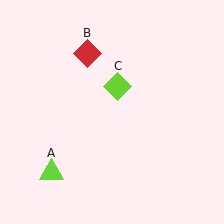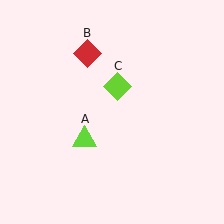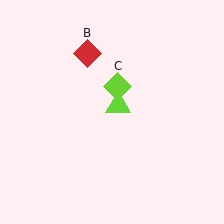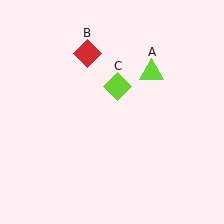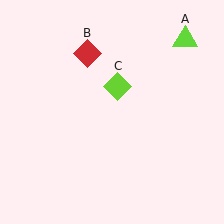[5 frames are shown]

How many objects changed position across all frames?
1 object changed position: lime triangle (object A).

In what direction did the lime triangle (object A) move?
The lime triangle (object A) moved up and to the right.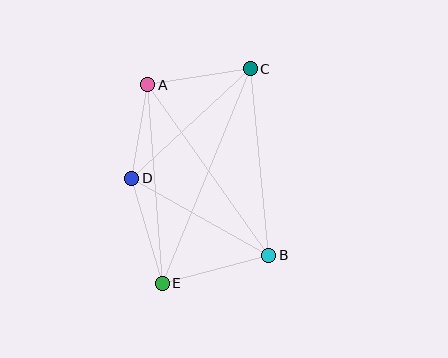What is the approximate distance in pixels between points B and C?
The distance between B and C is approximately 187 pixels.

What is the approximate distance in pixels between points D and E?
The distance between D and E is approximately 109 pixels.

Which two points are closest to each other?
Points A and D are closest to each other.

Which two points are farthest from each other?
Points C and E are farthest from each other.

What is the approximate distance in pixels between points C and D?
The distance between C and D is approximately 161 pixels.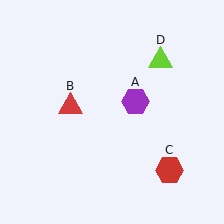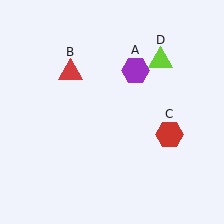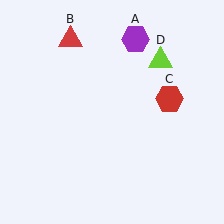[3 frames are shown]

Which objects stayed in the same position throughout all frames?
Lime triangle (object D) remained stationary.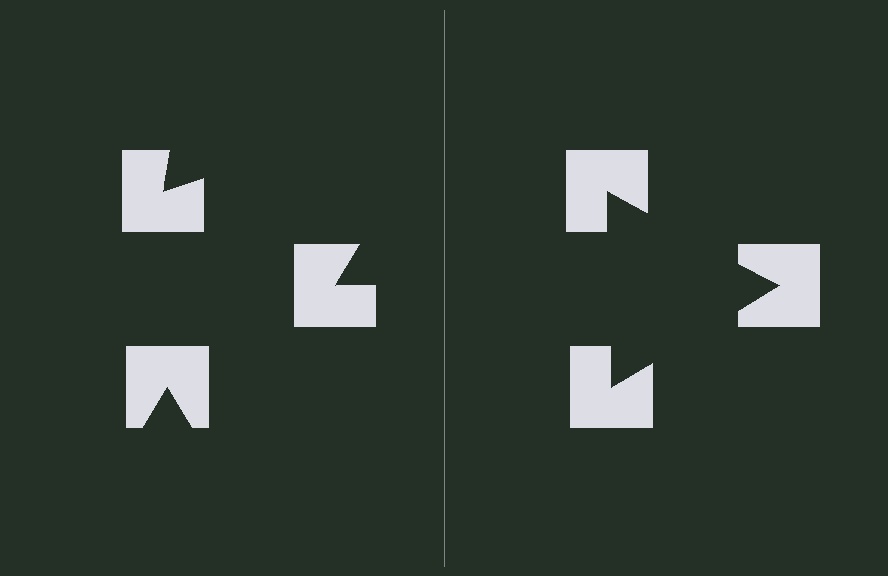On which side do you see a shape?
An illusory triangle appears on the right side. On the left side the wedge cuts are rotated, so no coherent shape forms.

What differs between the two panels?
The notched squares are positioned identically on both sides; only the wedge orientations differ. On the right they align to a triangle; on the left they are misaligned.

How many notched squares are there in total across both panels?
6 — 3 on each side.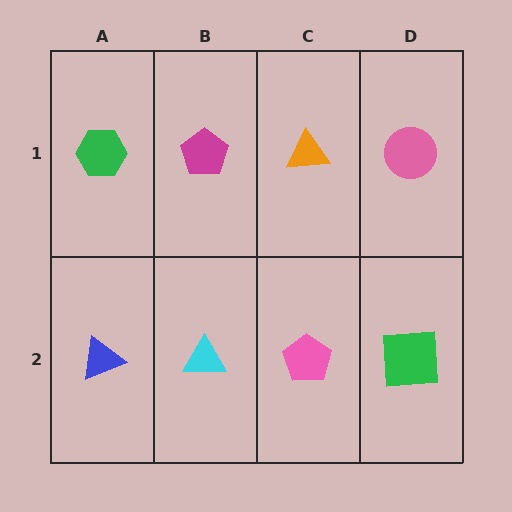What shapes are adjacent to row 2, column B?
A magenta pentagon (row 1, column B), a blue triangle (row 2, column A), a pink pentagon (row 2, column C).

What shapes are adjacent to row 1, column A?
A blue triangle (row 2, column A), a magenta pentagon (row 1, column B).